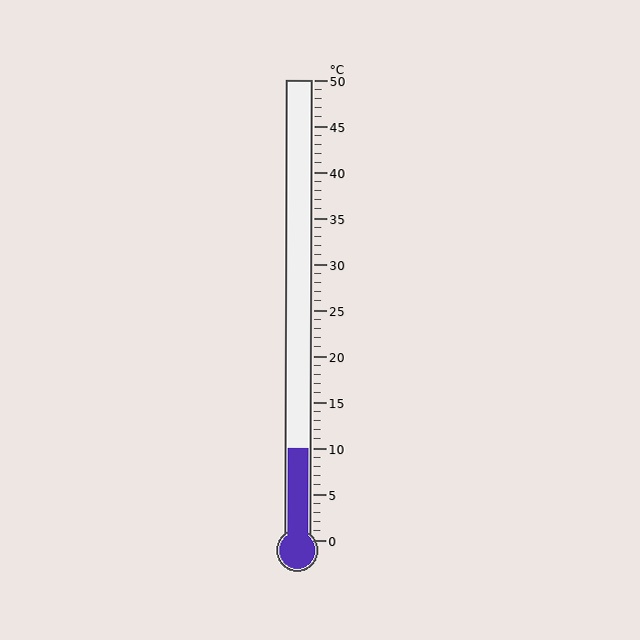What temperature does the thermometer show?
The thermometer shows approximately 10°C.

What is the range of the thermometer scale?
The thermometer scale ranges from 0°C to 50°C.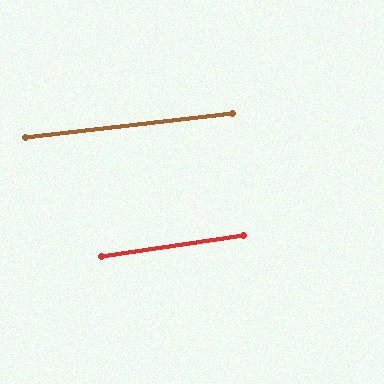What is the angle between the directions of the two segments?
Approximately 2 degrees.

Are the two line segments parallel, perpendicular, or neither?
Parallel — their directions differ by only 1.9°.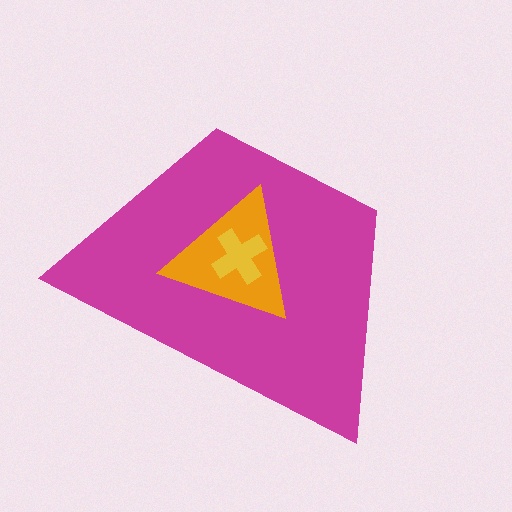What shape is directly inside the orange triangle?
The yellow cross.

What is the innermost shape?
The yellow cross.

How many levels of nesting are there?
3.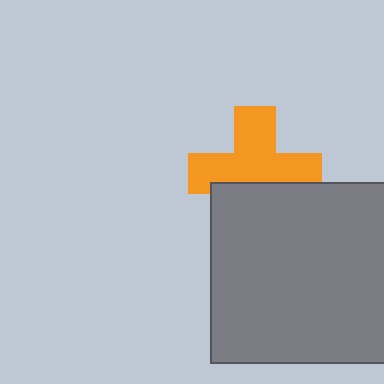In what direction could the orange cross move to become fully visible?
The orange cross could move up. That would shift it out from behind the gray square entirely.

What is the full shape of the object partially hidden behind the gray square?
The partially hidden object is an orange cross.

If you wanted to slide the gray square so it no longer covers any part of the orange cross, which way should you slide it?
Slide it down — that is the most direct way to separate the two shapes.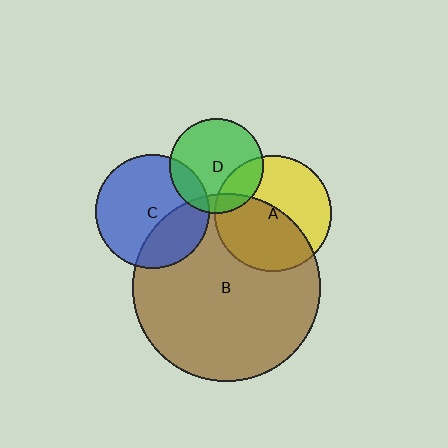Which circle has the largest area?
Circle B (brown).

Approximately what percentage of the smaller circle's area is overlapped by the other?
Approximately 15%.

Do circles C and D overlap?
Yes.